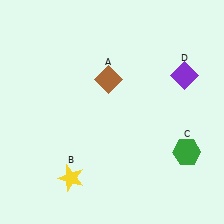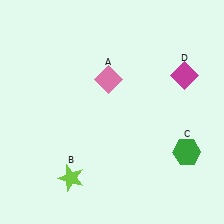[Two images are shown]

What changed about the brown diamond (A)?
In Image 1, A is brown. In Image 2, it changed to pink.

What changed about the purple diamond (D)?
In Image 1, D is purple. In Image 2, it changed to magenta.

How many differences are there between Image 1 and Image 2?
There are 3 differences between the two images.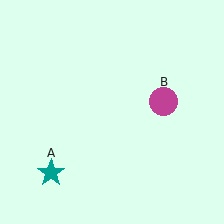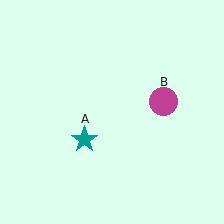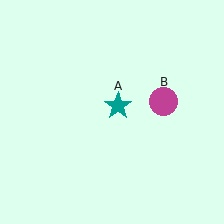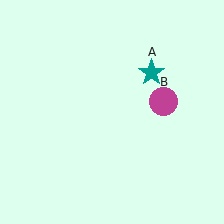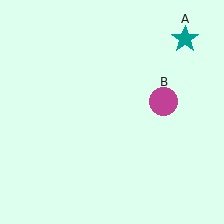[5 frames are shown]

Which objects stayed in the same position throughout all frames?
Magenta circle (object B) remained stationary.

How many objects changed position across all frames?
1 object changed position: teal star (object A).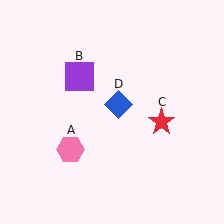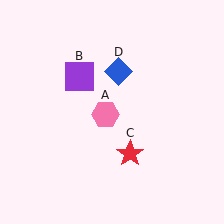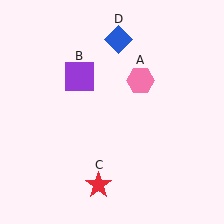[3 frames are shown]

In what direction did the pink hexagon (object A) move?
The pink hexagon (object A) moved up and to the right.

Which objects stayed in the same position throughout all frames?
Purple square (object B) remained stationary.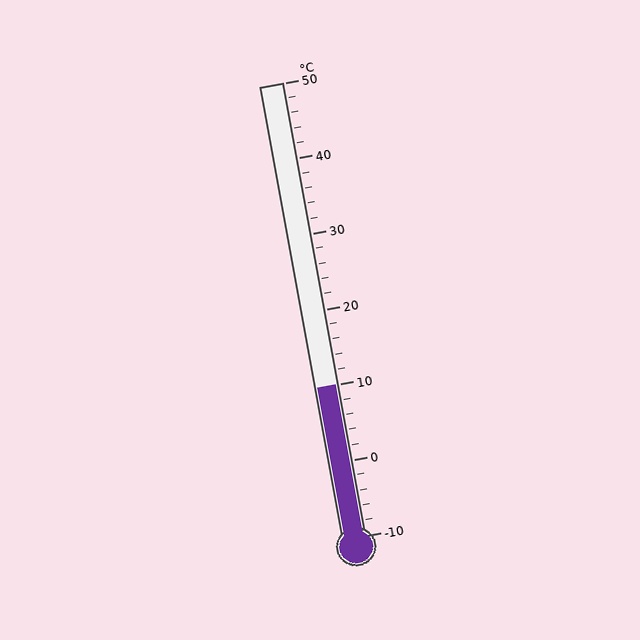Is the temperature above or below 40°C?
The temperature is below 40°C.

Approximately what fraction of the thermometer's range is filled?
The thermometer is filled to approximately 35% of its range.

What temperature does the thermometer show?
The thermometer shows approximately 10°C.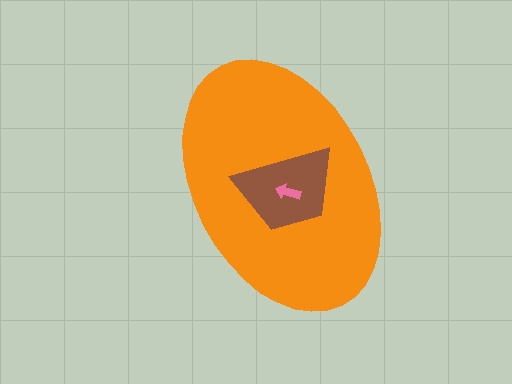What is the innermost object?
The pink arrow.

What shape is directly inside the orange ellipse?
The brown trapezoid.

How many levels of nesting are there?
3.